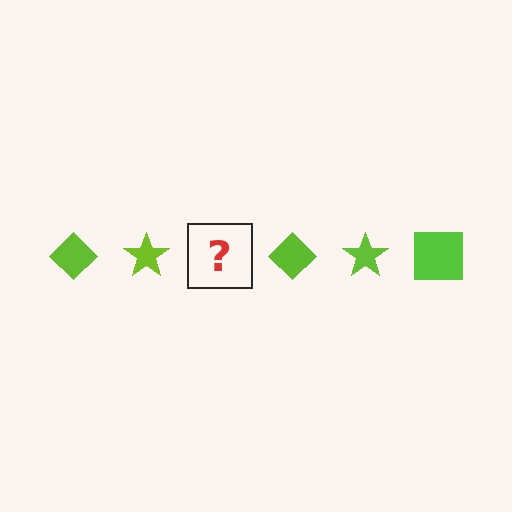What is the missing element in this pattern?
The missing element is a lime square.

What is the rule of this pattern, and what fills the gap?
The rule is that the pattern cycles through diamond, star, square shapes in lime. The gap should be filled with a lime square.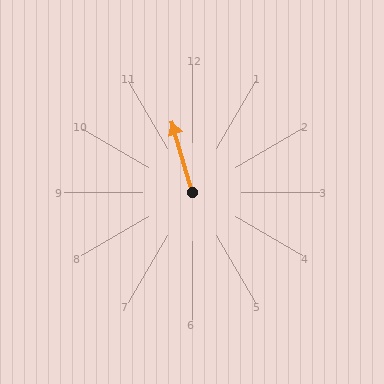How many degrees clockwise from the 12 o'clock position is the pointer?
Approximately 344 degrees.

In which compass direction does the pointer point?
North.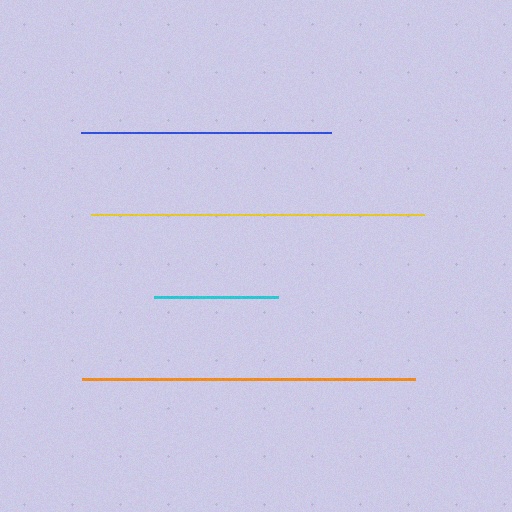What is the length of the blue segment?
The blue segment is approximately 251 pixels long.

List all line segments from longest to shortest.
From longest to shortest: orange, yellow, blue, cyan.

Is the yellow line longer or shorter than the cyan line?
The yellow line is longer than the cyan line.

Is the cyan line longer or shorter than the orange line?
The orange line is longer than the cyan line.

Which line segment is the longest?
The orange line is the longest at approximately 333 pixels.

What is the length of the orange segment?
The orange segment is approximately 333 pixels long.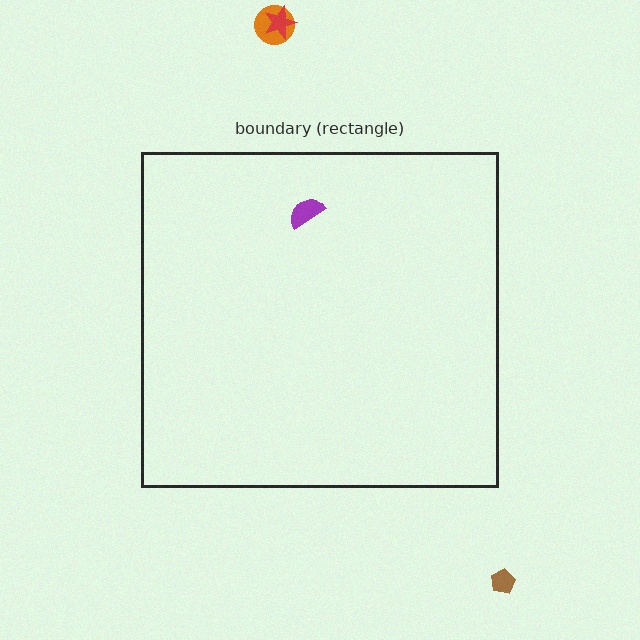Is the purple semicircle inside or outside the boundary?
Inside.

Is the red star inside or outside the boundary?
Outside.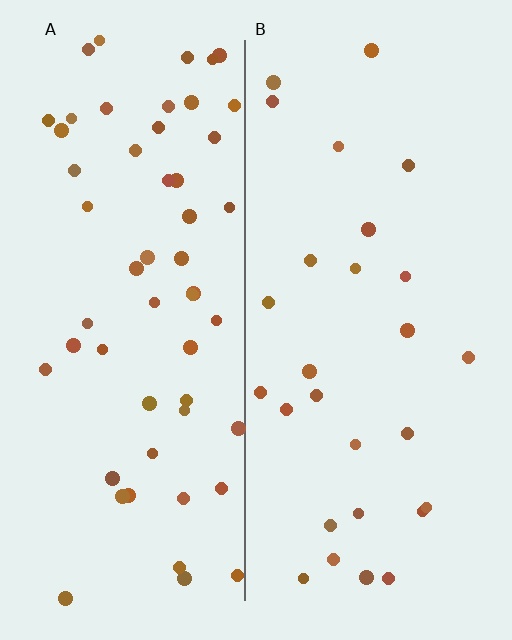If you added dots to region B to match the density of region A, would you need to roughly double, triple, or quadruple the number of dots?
Approximately double.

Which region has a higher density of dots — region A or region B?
A (the left).